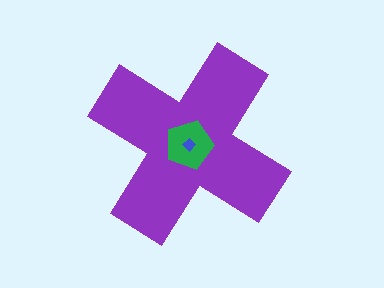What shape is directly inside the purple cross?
The green pentagon.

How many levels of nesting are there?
3.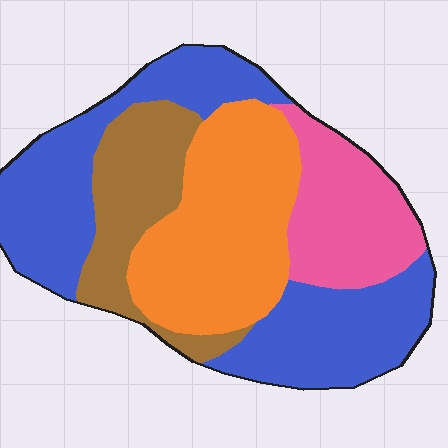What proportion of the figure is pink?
Pink covers about 15% of the figure.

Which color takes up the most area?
Blue, at roughly 40%.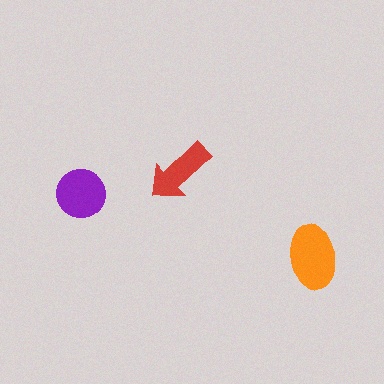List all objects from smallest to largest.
The red arrow, the purple circle, the orange ellipse.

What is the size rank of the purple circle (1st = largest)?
2nd.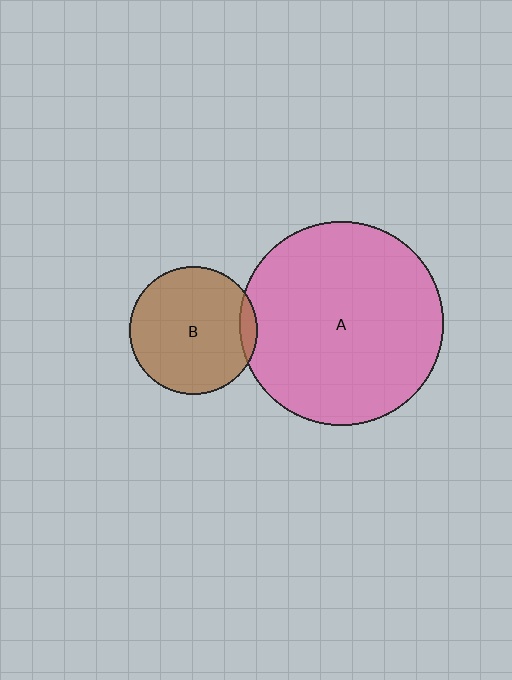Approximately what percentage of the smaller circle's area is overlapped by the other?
Approximately 5%.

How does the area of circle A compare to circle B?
Approximately 2.5 times.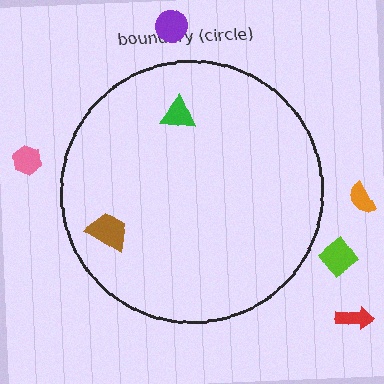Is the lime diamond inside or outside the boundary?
Outside.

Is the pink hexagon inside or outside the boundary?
Outside.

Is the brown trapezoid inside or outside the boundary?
Inside.